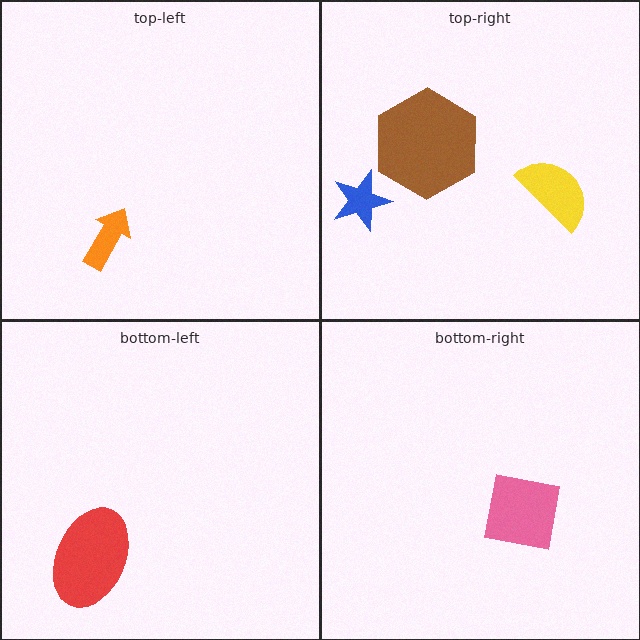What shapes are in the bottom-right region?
The pink square.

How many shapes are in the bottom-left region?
1.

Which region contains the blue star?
The top-right region.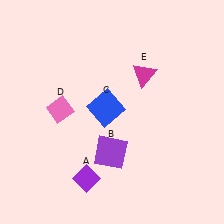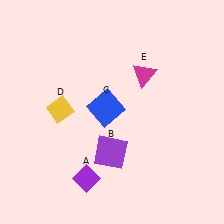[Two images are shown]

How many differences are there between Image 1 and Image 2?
There is 1 difference between the two images.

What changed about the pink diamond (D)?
In Image 1, D is pink. In Image 2, it changed to yellow.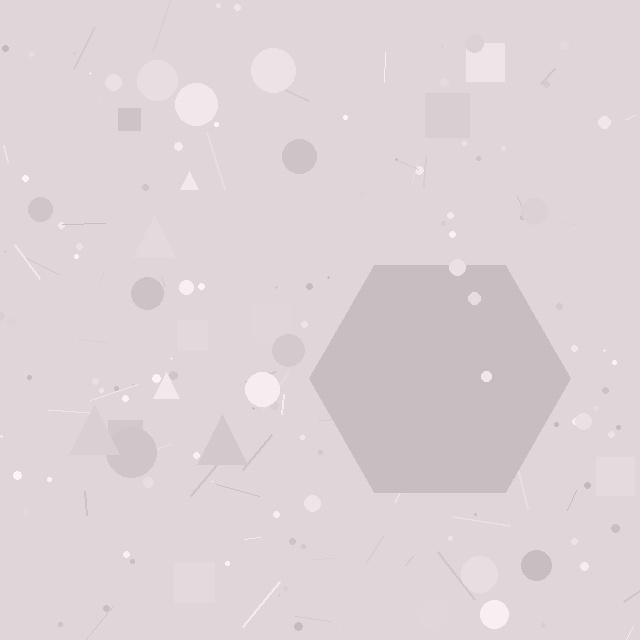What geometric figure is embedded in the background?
A hexagon is embedded in the background.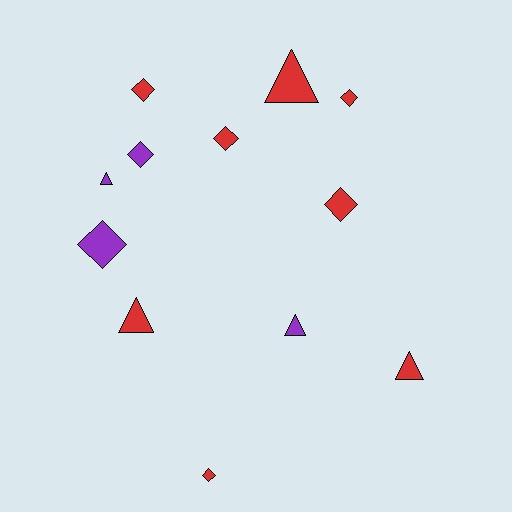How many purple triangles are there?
There are 2 purple triangles.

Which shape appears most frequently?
Diamond, with 7 objects.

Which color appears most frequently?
Red, with 8 objects.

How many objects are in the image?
There are 12 objects.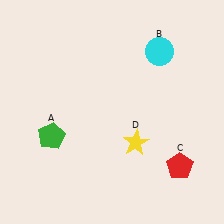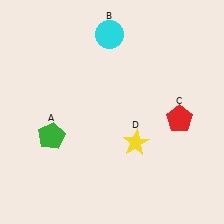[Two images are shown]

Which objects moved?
The objects that moved are: the cyan circle (B), the red pentagon (C).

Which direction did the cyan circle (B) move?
The cyan circle (B) moved left.